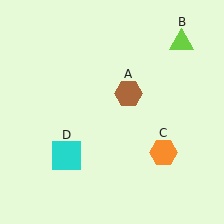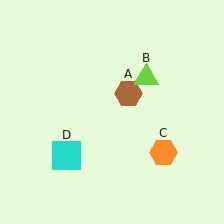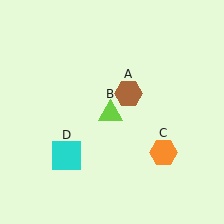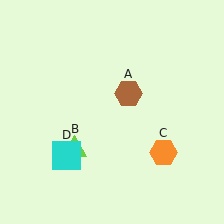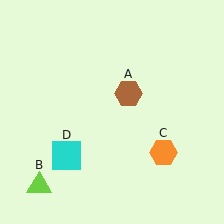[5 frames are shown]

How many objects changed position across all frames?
1 object changed position: lime triangle (object B).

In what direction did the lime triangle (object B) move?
The lime triangle (object B) moved down and to the left.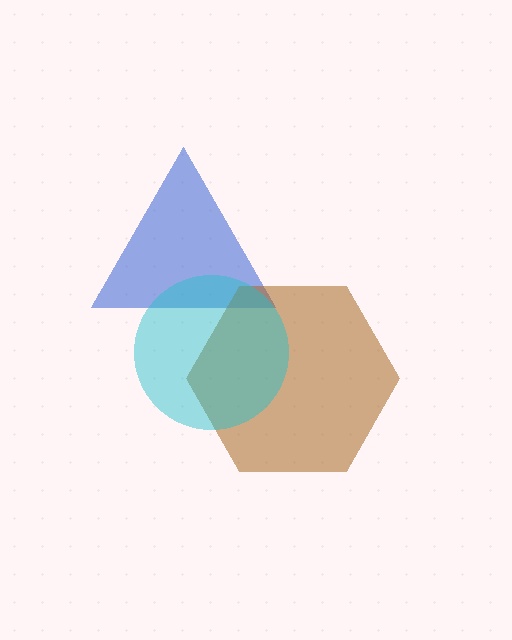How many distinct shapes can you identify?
There are 3 distinct shapes: a blue triangle, a brown hexagon, a cyan circle.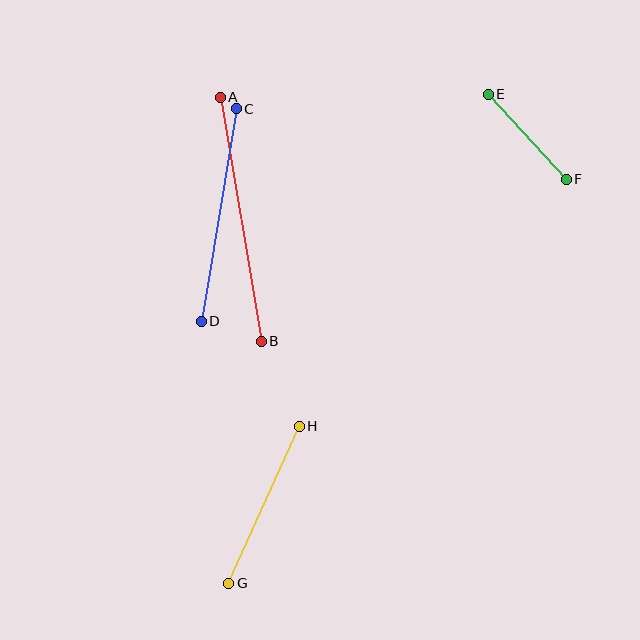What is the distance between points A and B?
The distance is approximately 248 pixels.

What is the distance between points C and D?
The distance is approximately 215 pixels.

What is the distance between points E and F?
The distance is approximately 115 pixels.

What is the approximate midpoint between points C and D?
The midpoint is at approximately (219, 215) pixels.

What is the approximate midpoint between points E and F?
The midpoint is at approximately (527, 137) pixels.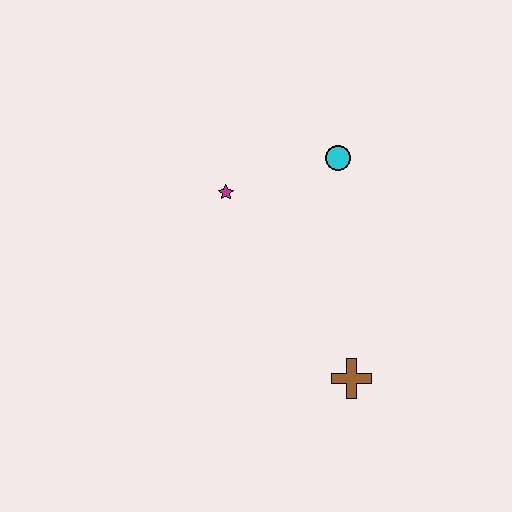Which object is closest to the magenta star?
The cyan circle is closest to the magenta star.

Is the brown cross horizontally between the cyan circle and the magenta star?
No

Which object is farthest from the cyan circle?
The brown cross is farthest from the cyan circle.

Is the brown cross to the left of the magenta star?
No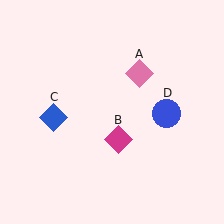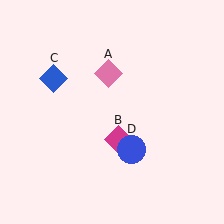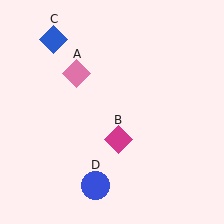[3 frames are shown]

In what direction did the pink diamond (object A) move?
The pink diamond (object A) moved left.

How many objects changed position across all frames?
3 objects changed position: pink diamond (object A), blue diamond (object C), blue circle (object D).